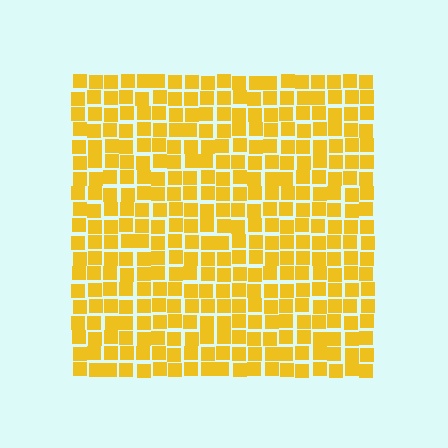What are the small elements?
The small elements are squares.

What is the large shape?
The large shape is a square.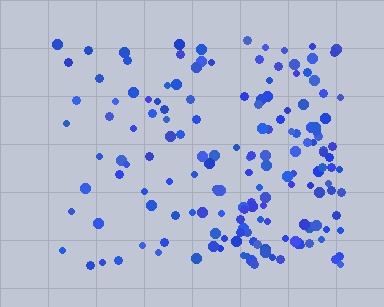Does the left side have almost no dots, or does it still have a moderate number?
Still a moderate number, just noticeably fewer than the right.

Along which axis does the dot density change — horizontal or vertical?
Horizontal.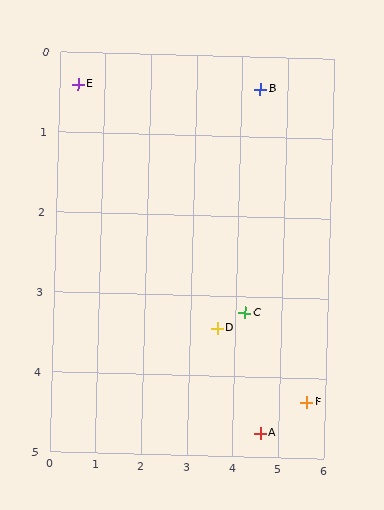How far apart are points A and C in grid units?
Points A and C are about 1.6 grid units apart.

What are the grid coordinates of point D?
Point D is at approximately (3.6, 3.4).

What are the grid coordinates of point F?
Point F is at approximately (5.6, 4.3).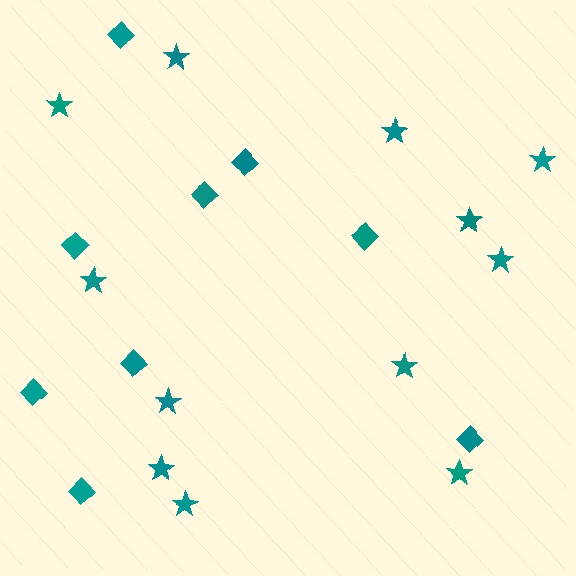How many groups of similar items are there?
There are 2 groups: one group of stars (12) and one group of diamonds (9).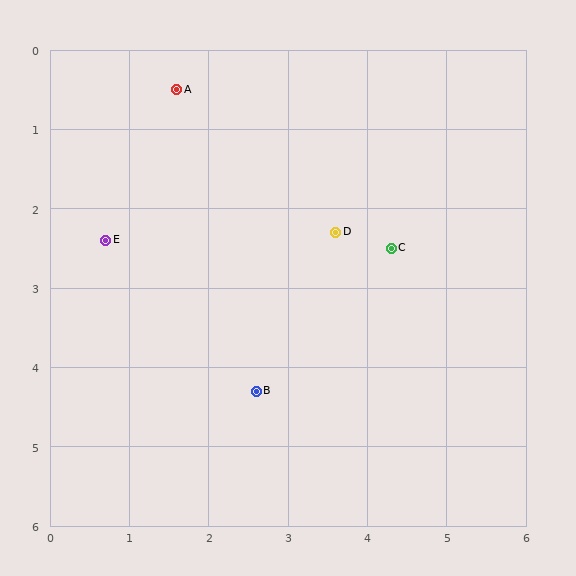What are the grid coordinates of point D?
Point D is at approximately (3.6, 2.3).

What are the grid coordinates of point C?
Point C is at approximately (4.3, 2.5).